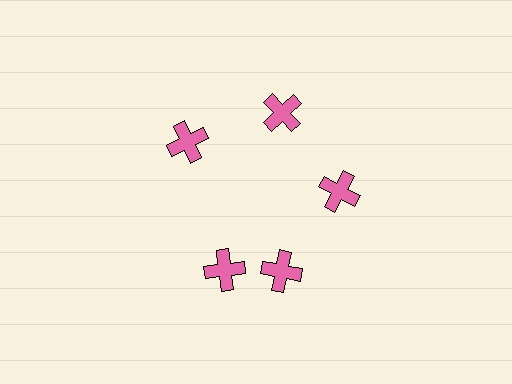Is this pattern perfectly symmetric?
No. The 5 pink crosses are arranged in a ring, but one element near the 8 o'clock position is rotated out of alignment along the ring, breaking the 5-fold rotational symmetry.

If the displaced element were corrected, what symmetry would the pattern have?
It would have 5-fold rotational symmetry — the pattern would map onto itself every 72 degrees.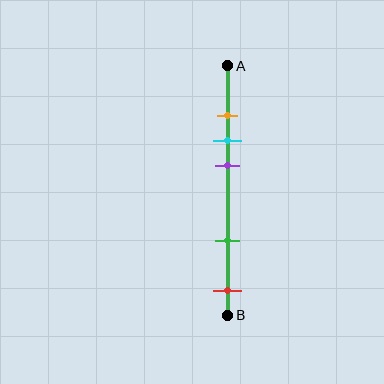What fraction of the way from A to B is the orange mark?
The orange mark is approximately 20% (0.2) of the way from A to B.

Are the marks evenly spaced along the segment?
No, the marks are not evenly spaced.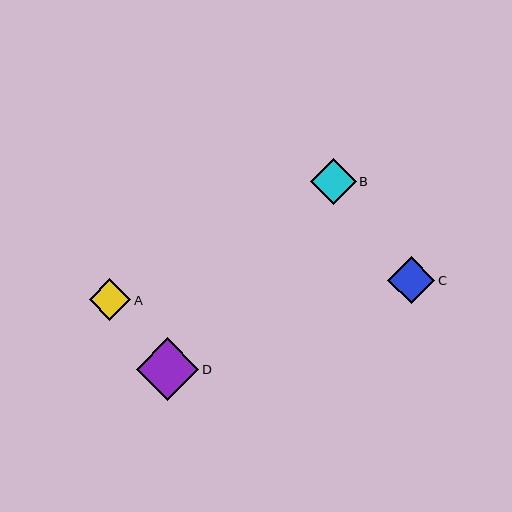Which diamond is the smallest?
Diamond A is the smallest with a size of approximately 41 pixels.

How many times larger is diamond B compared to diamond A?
Diamond B is approximately 1.1 times the size of diamond A.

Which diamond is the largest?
Diamond D is the largest with a size of approximately 63 pixels.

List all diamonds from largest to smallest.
From largest to smallest: D, C, B, A.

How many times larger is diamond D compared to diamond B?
Diamond D is approximately 1.4 times the size of diamond B.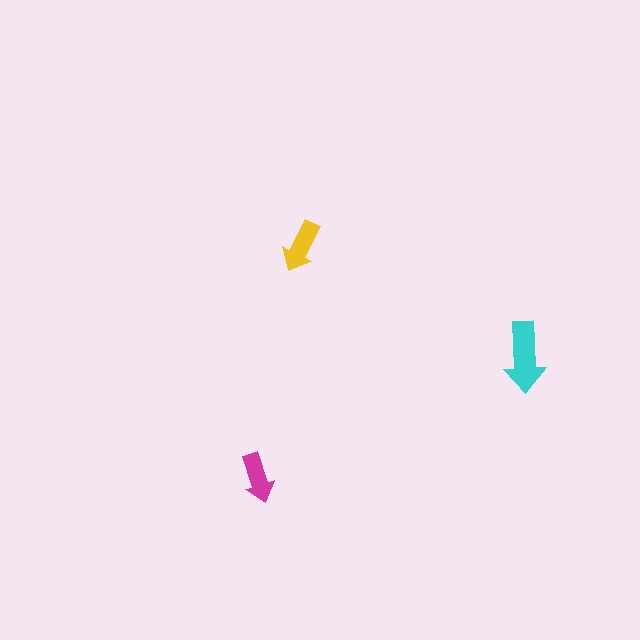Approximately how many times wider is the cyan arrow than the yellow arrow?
About 1.5 times wider.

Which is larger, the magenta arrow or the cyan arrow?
The cyan one.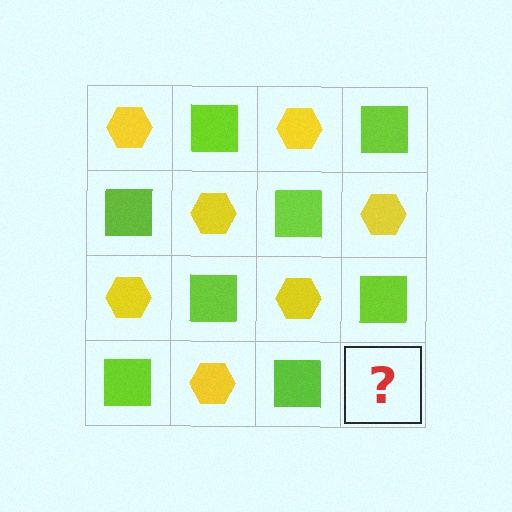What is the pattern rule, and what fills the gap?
The rule is that it alternates yellow hexagon and lime square in a checkerboard pattern. The gap should be filled with a yellow hexagon.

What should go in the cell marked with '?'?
The missing cell should contain a yellow hexagon.